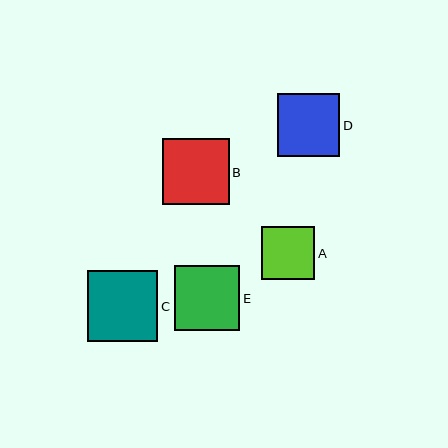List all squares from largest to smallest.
From largest to smallest: C, B, E, D, A.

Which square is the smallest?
Square A is the smallest with a size of approximately 54 pixels.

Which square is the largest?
Square C is the largest with a size of approximately 71 pixels.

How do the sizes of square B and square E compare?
Square B and square E are approximately the same size.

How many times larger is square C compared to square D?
Square C is approximately 1.1 times the size of square D.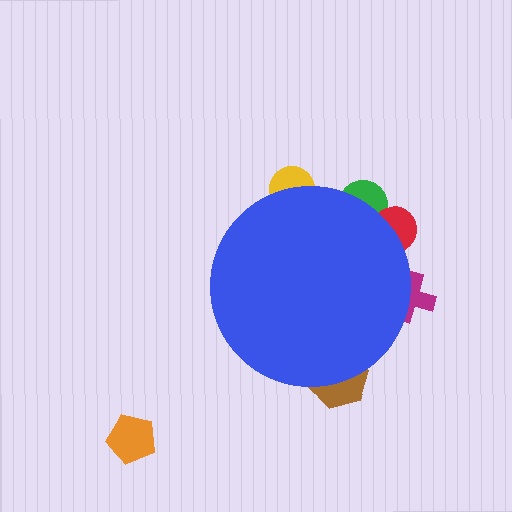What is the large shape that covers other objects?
A blue circle.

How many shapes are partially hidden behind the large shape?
5 shapes are partially hidden.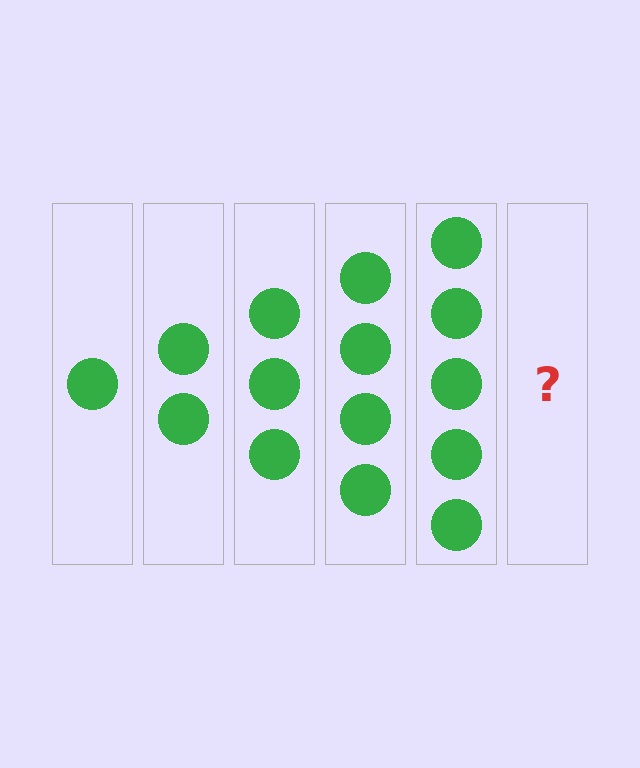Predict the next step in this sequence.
The next step is 6 circles.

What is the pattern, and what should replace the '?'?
The pattern is that each step adds one more circle. The '?' should be 6 circles.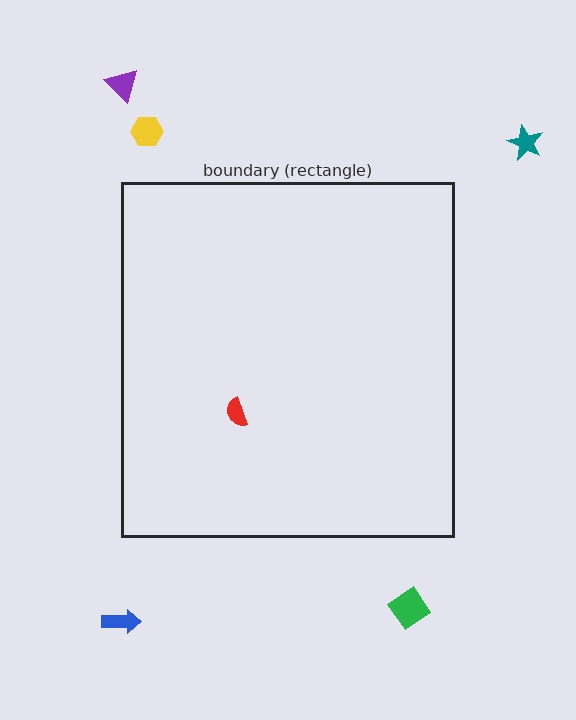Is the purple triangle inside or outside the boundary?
Outside.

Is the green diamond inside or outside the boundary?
Outside.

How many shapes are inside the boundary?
1 inside, 5 outside.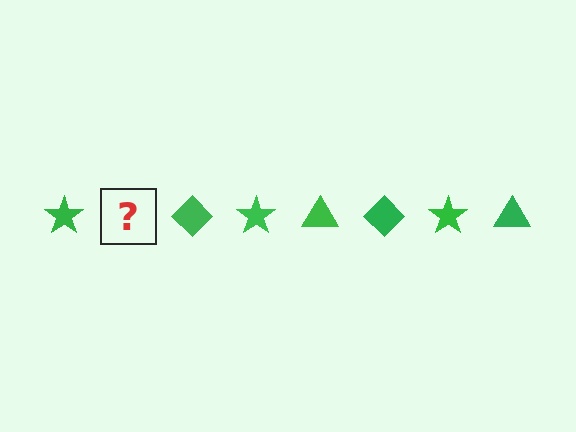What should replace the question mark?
The question mark should be replaced with a green triangle.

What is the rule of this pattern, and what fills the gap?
The rule is that the pattern cycles through star, triangle, diamond shapes in green. The gap should be filled with a green triangle.